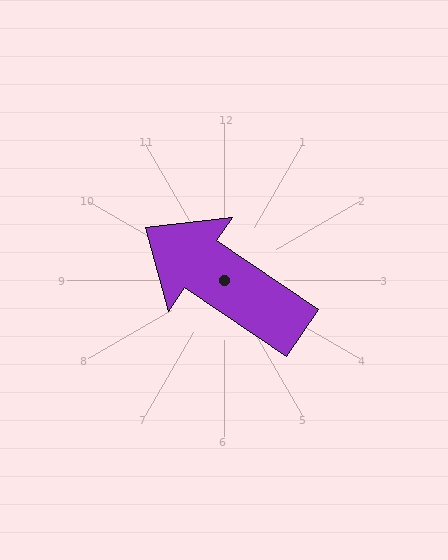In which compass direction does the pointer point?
Northwest.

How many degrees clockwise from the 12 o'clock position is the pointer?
Approximately 304 degrees.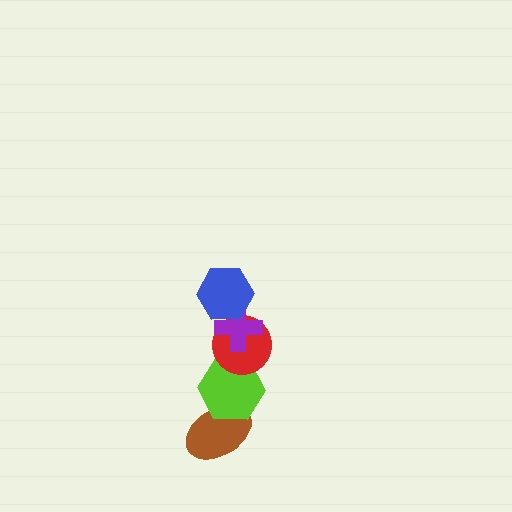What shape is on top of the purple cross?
The blue hexagon is on top of the purple cross.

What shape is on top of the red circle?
The purple cross is on top of the red circle.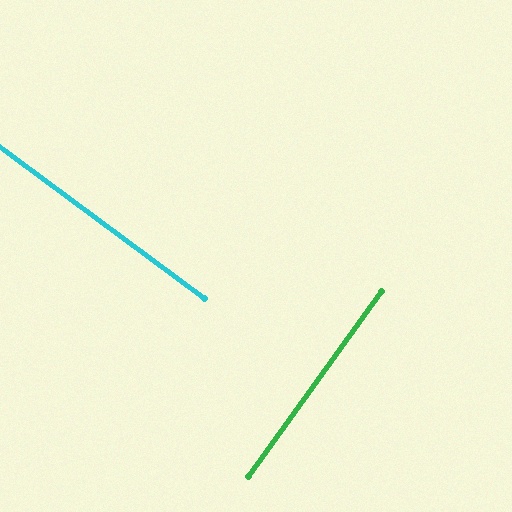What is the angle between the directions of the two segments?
Approximately 89 degrees.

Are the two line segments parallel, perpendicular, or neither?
Perpendicular — they meet at approximately 89°.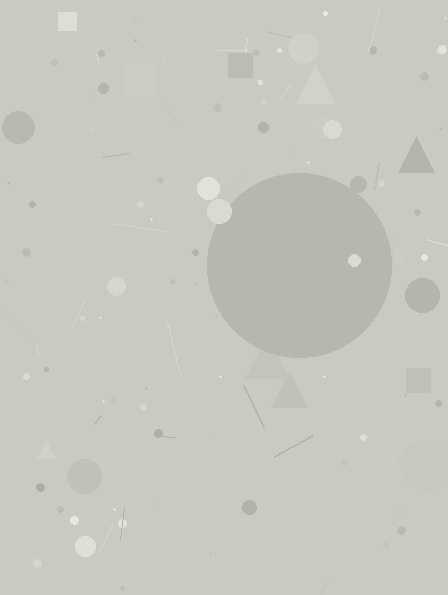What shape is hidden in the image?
A circle is hidden in the image.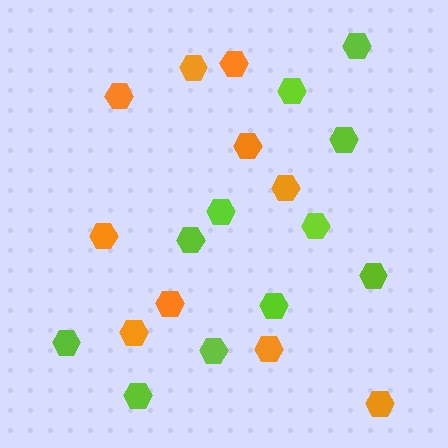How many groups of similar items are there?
There are 2 groups: one group of orange hexagons (10) and one group of lime hexagons (11).